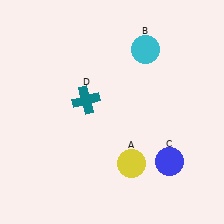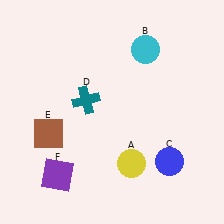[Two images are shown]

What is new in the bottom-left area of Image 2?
A brown square (E) was added in the bottom-left area of Image 2.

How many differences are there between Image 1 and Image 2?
There are 2 differences between the two images.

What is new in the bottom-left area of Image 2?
A purple square (F) was added in the bottom-left area of Image 2.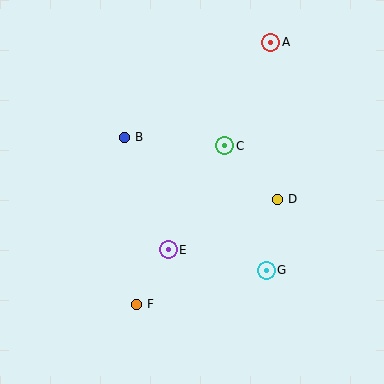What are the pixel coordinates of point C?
Point C is at (225, 146).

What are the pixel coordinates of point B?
Point B is at (124, 137).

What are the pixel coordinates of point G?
Point G is at (266, 270).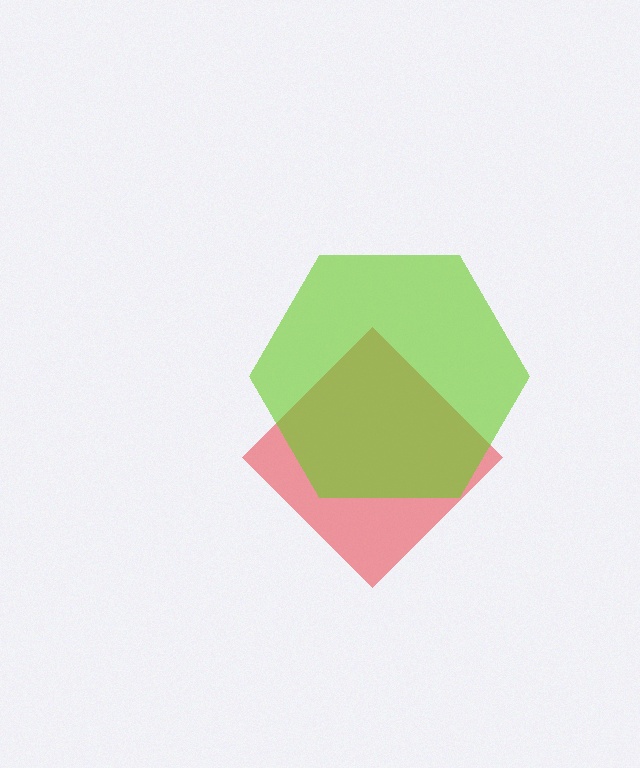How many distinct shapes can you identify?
There are 2 distinct shapes: a red diamond, a lime hexagon.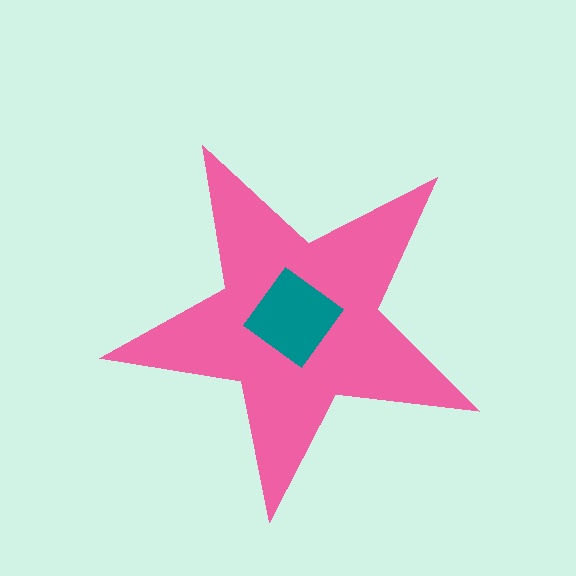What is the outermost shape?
The pink star.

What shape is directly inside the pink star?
The teal diamond.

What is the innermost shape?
The teal diamond.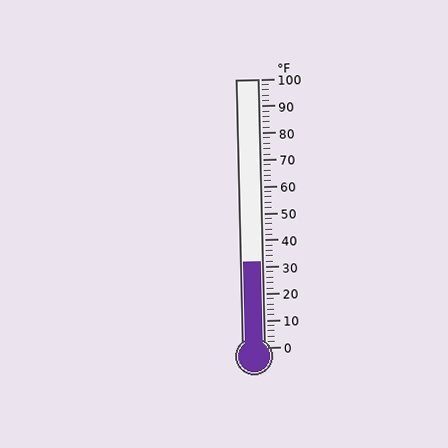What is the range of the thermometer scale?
The thermometer scale ranges from 0°F to 100°F.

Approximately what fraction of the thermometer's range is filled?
The thermometer is filled to approximately 30% of its range.